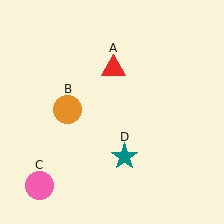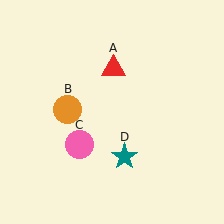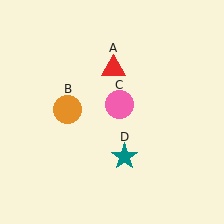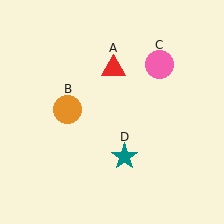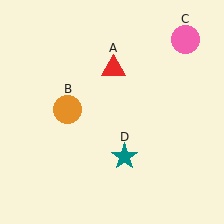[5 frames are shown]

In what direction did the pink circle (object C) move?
The pink circle (object C) moved up and to the right.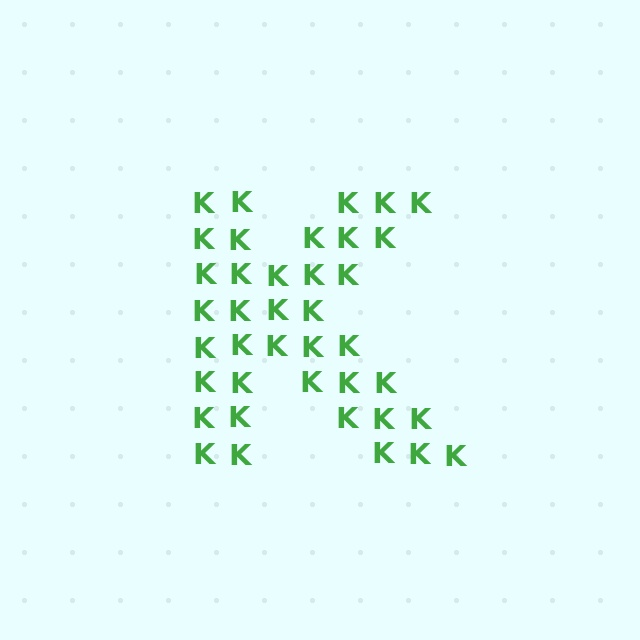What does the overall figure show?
The overall figure shows the letter K.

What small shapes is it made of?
It is made of small letter K's.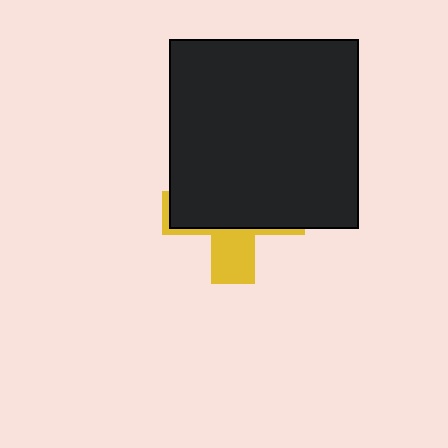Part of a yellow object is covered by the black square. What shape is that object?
It is a cross.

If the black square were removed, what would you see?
You would see the complete yellow cross.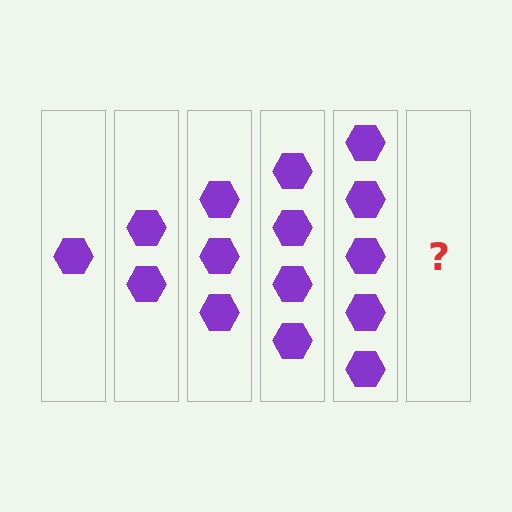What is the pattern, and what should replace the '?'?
The pattern is that each step adds one more hexagon. The '?' should be 6 hexagons.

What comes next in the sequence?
The next element should be 6 hexagons.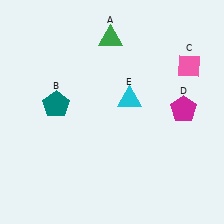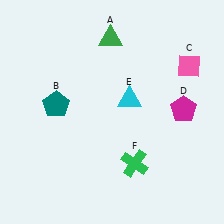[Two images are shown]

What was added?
A green cross (F) was added in Image 2.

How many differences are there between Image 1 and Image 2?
There is 1 difference between the two images.